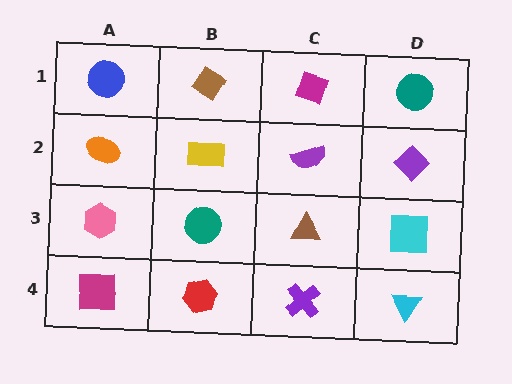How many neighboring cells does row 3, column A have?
3.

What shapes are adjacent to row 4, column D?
A cyan square (row 3, column D), a purple cross (row 4, column C).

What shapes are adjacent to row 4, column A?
A pink hexagon (row 3, column A), a red hexagon (row 4, column B).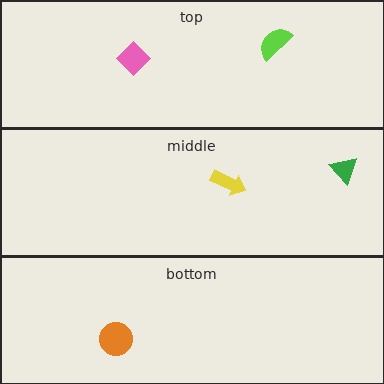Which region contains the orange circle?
The bottom region.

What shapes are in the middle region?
The yellow arrow, the green triangle.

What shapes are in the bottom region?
The orange circle.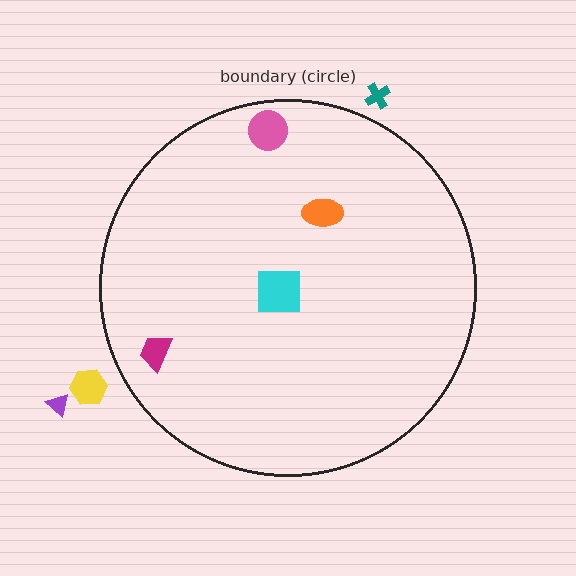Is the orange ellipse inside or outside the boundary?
Inside.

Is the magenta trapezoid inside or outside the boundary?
Inside.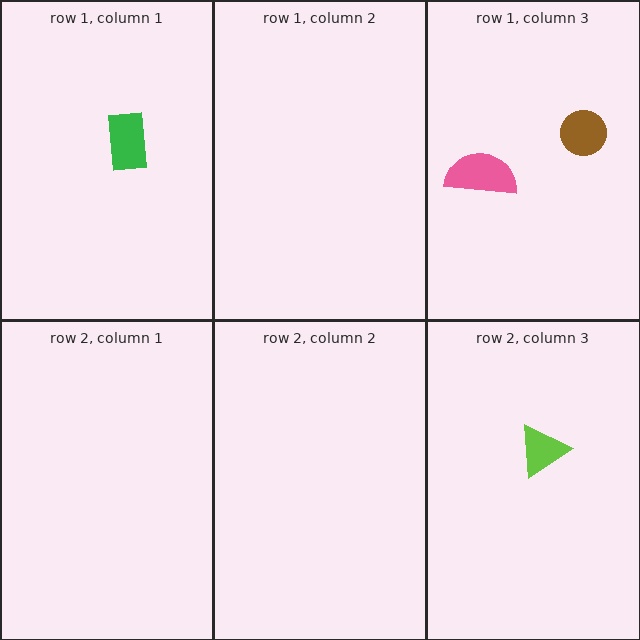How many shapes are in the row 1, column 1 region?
1.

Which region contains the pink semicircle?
The row 1, column 3 region.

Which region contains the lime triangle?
The row 2, column 3 region.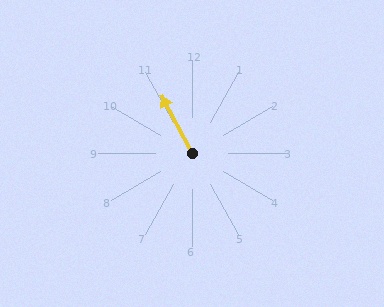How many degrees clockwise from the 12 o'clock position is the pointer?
Approximately 332 degrees.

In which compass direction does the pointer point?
Northwest.